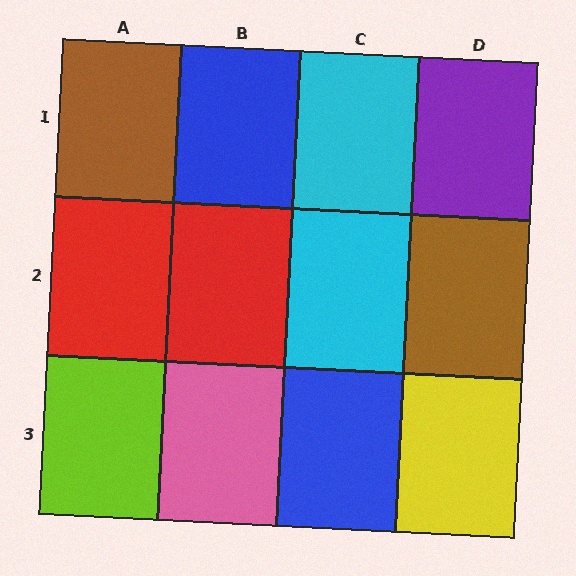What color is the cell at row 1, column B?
Blue.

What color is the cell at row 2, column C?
Cyan.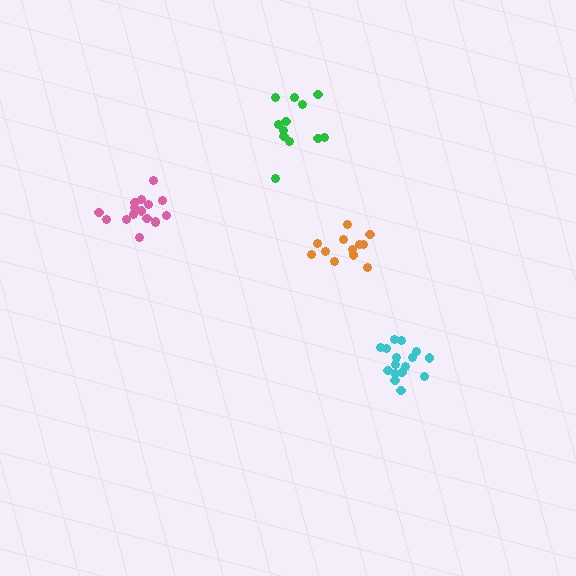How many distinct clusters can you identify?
There are 4 distinct clusters.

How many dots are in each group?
Group 1: 12 dots, Group 2: 16 dots, Group 3: 12 dots, Group 4: 16 dots (56 total).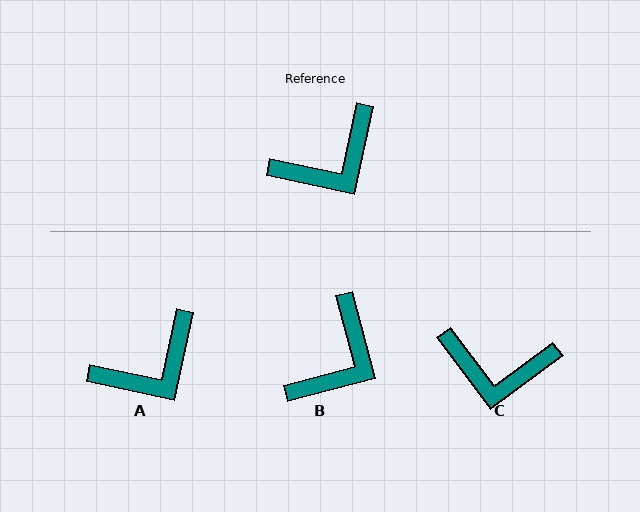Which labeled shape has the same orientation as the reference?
A.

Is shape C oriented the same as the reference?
No, it is off by about 41 degrees.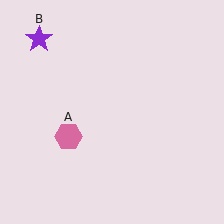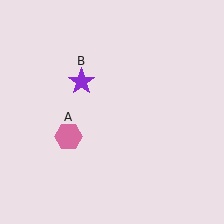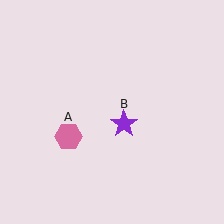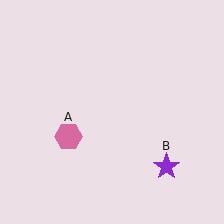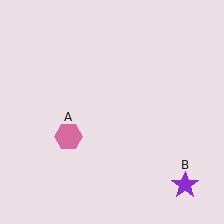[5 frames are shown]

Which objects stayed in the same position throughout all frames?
Pink hexagon (object A) remained stationary.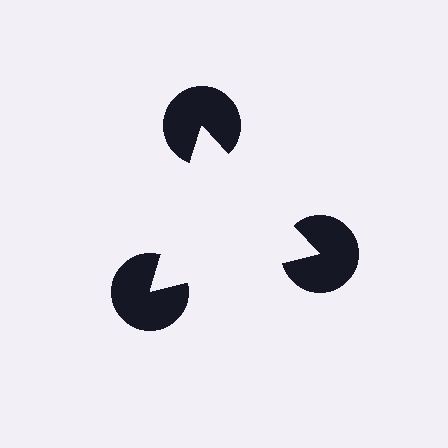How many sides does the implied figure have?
3 sides.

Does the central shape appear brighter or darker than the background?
It typically appears slightly brighter than the background, even though no actual brightness change is drawn.